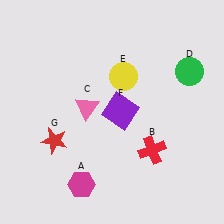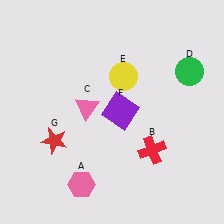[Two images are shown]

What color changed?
The hexagon (A) changed from magenta in Image 1 to pink in Image 2.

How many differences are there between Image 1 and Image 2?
There is 1 difference between the two images.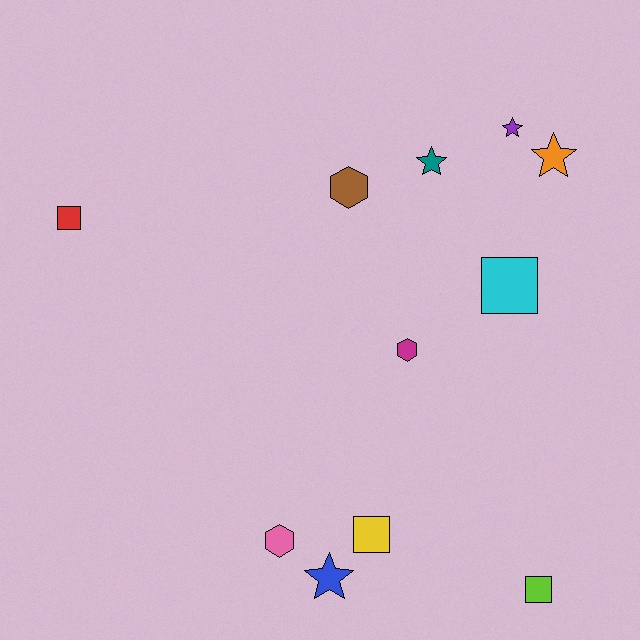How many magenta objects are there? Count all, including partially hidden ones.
There is 1 magenta object.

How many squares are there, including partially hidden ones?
There are 4 squares.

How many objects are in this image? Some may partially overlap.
There are 11 objects.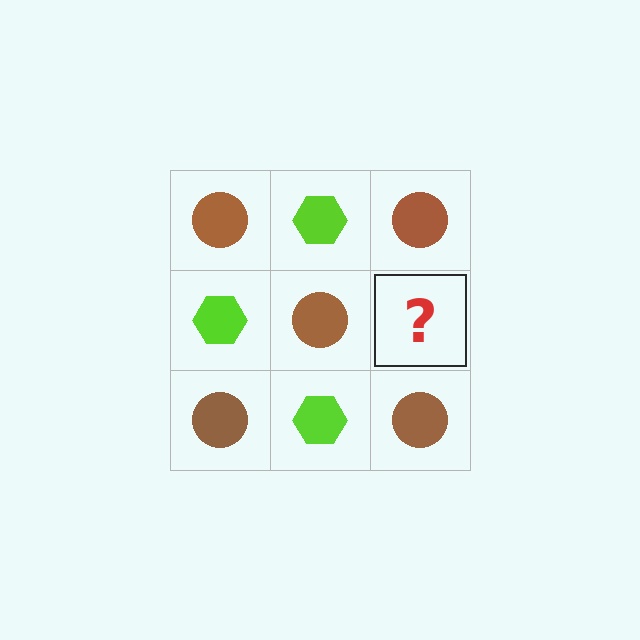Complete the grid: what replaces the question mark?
The question mark should be replaced with a lime hexagon.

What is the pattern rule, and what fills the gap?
The rule is that it alternates brown circle and lime hexagon in a checkerboard pattern. The gap should be filled with a lime hexagon.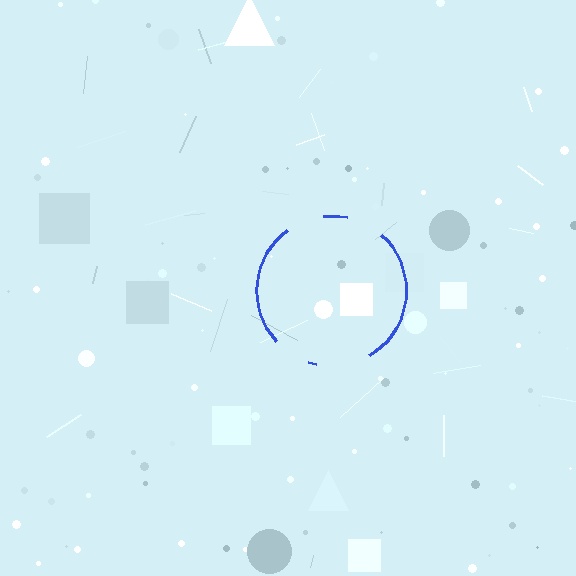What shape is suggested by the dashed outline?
The dashed outline suggests a circle.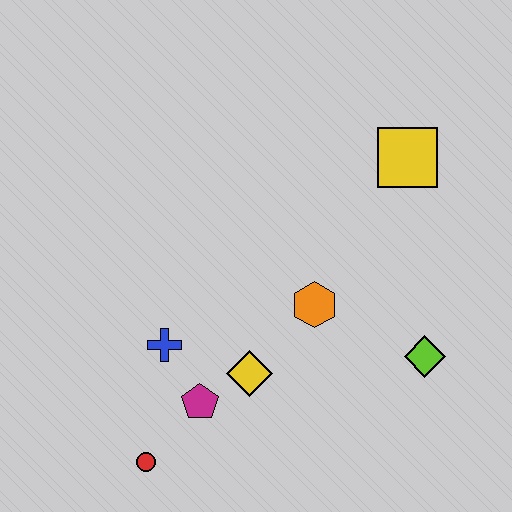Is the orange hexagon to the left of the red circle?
No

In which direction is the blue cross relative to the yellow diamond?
The blue cross is to the left of the yellow diamond.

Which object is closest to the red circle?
The magenta pentagon is closest to the red circle.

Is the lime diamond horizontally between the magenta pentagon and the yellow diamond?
No